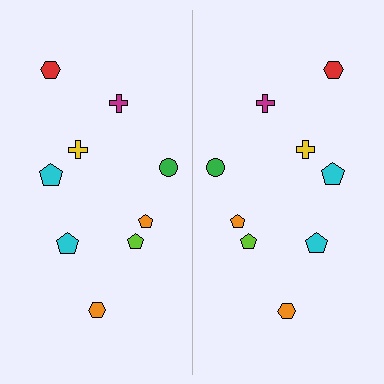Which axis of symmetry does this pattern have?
The pattern has a vertical axis of symmetry running through the center of the image.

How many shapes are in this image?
There are 18 shapes in this image.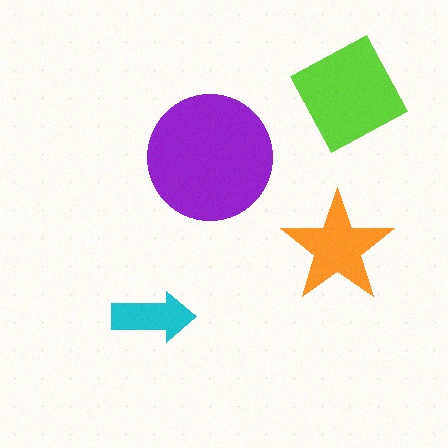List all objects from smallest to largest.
The cyan arrow, the orange star, the lime square, the purple circle.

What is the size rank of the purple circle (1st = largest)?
1st.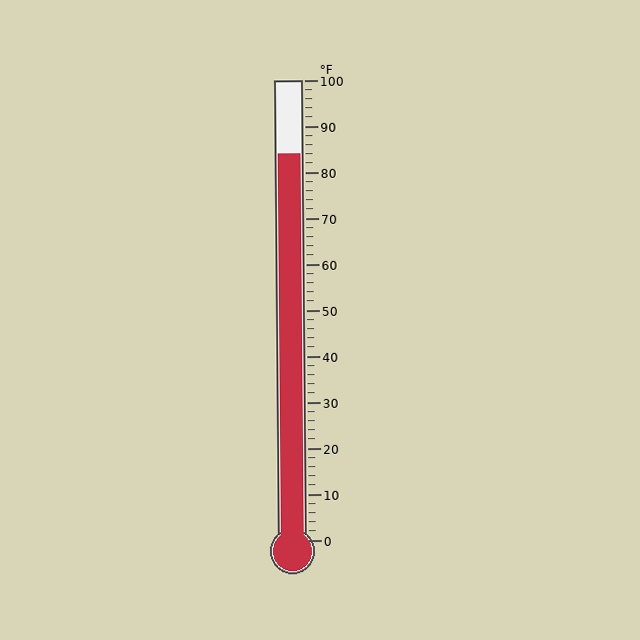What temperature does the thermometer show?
The thermometer shows approximately 84°F.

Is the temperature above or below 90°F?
The temperature is below 90°F.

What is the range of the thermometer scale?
The thermometer scale ranges from 0°F to 100°F.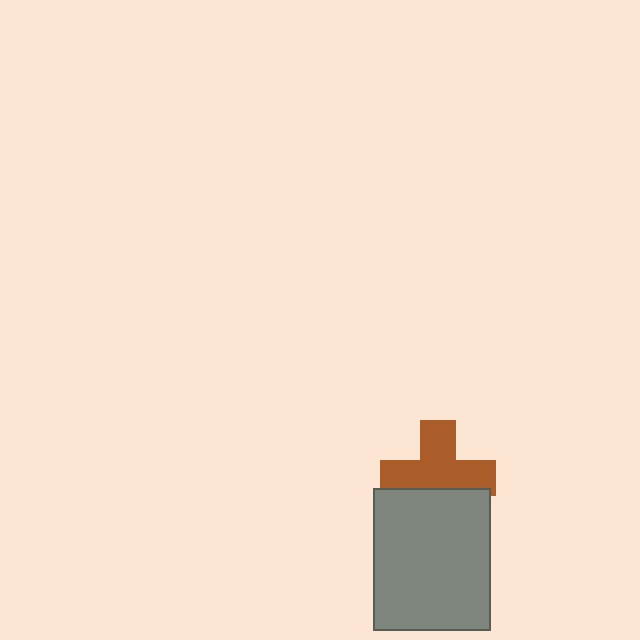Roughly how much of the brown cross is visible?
Most of it is visible (roughly 67%).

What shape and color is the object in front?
The object in front is a gray rectangle.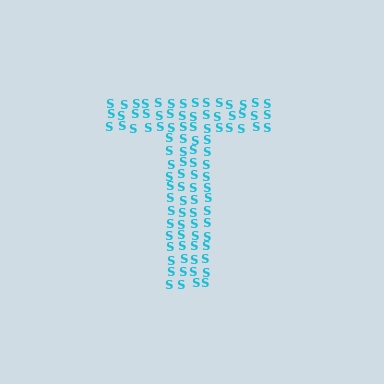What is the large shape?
The large shape is the letter T.